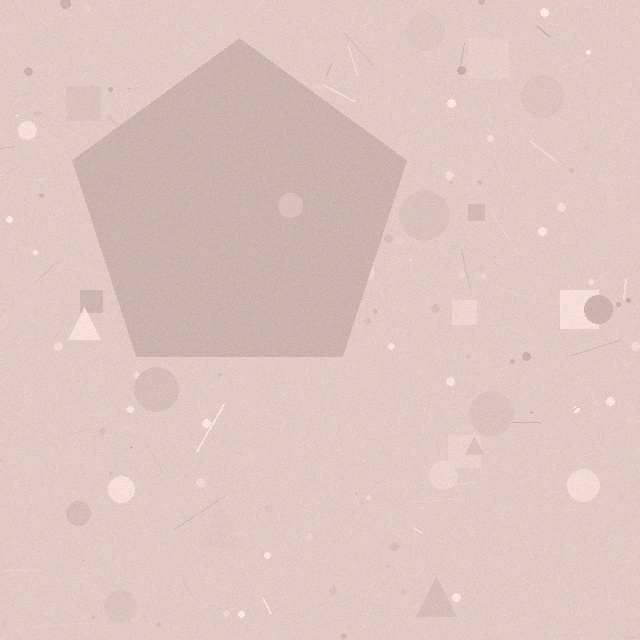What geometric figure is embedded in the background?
A pentagon is embedded in the background.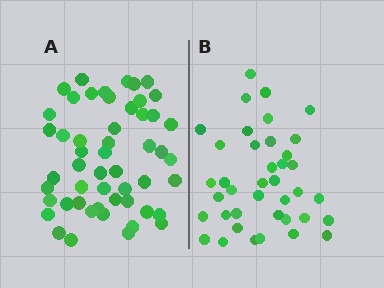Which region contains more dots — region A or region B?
Region A (the left region) has more dots.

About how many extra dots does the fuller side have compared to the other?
Region A has approximately 15 more dots than region B.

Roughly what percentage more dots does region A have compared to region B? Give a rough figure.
About 35% more.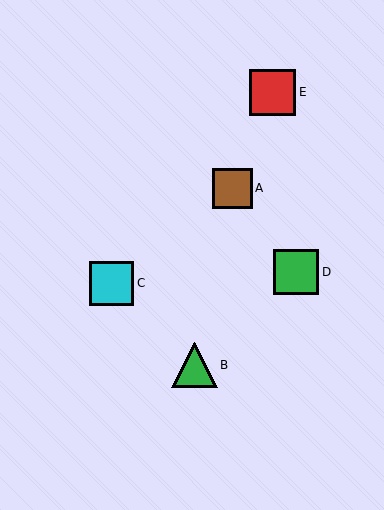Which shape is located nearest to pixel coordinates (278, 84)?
The red square (labeled E) at (273, 92) is nearest to that location.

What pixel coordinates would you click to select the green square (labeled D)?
Click at (296, 272) to select the green square D.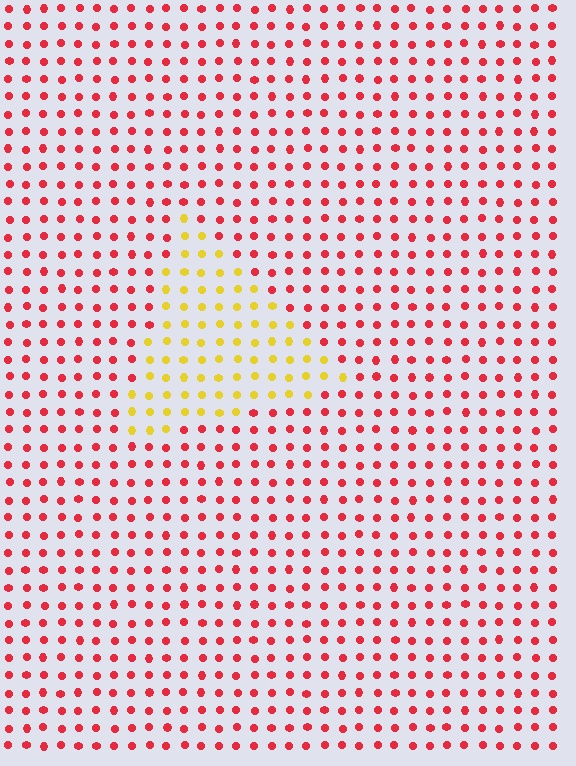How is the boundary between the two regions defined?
The boundary is defined purely by a slight shift in hue (about 60 degrees). Spacing, size, and orientation are identical on both sides.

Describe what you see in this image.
The image is filled with small red elements in a uniform arrangement. A triangle-shaped region is visible where the elements are tinted to a slightly different hue, forming a subtle color boundary.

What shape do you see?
I see a triangle.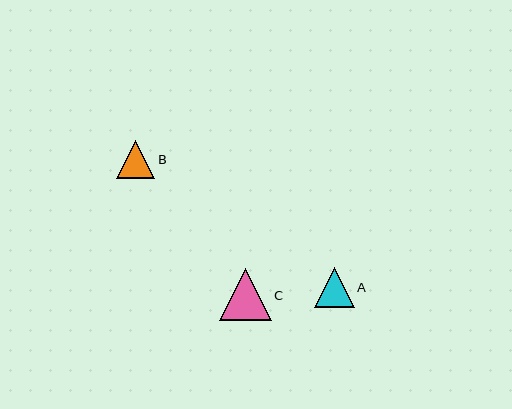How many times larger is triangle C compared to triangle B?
Triangle C is approximately 1.4 times the size of triangle B.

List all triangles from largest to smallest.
From largest to smallest: C, A, B.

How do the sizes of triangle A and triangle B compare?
Triangle A and triangle B are approximately the same size.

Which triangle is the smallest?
Triangle B is the smallest with a size of approximately 38 pixels.